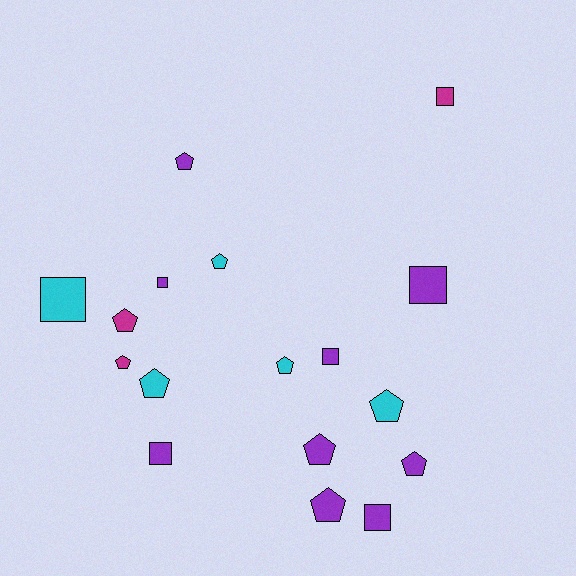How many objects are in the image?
There are 17 objects.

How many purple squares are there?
There are 5 purple squares.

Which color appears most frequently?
Purple, with 9 objects.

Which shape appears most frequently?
Pentagon, with 10 objects.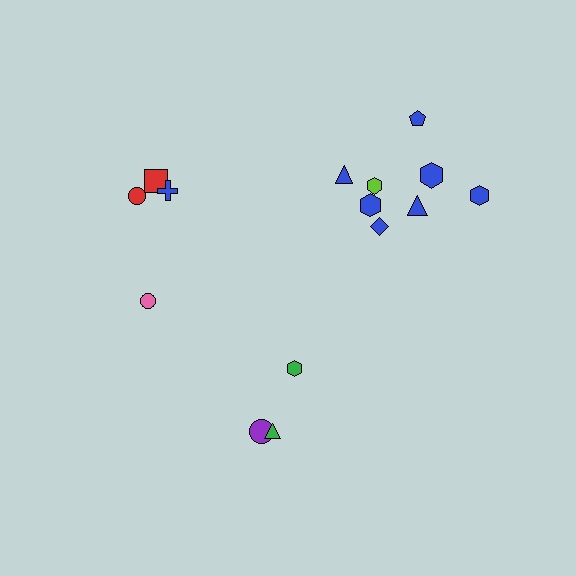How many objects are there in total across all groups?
There are 15 objects.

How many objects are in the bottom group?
There are 3 objects.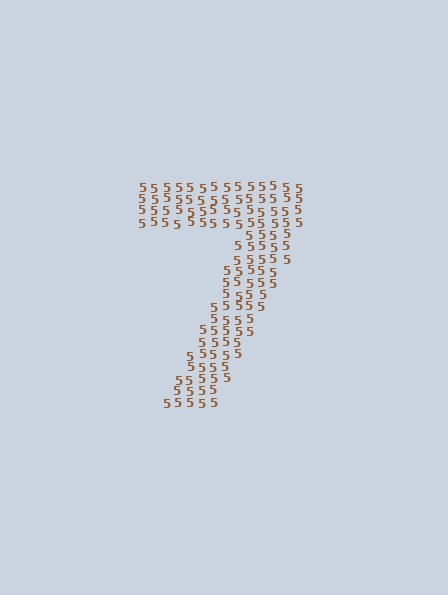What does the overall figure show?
The overall figure shows the digit 7.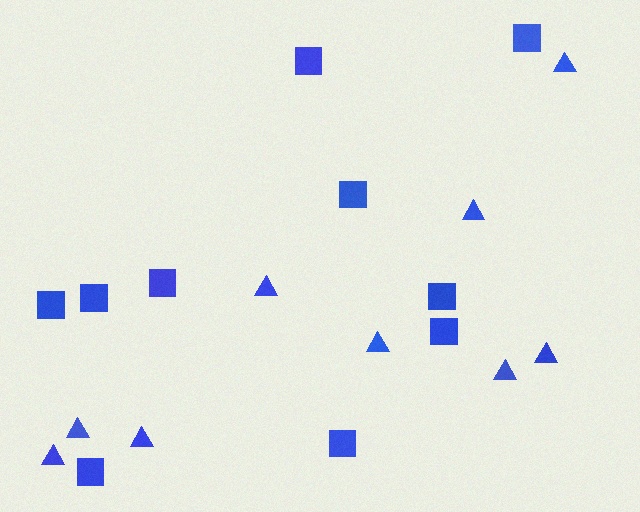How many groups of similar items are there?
There are 2 groups: one group of triangles (9) and one group of squares (10).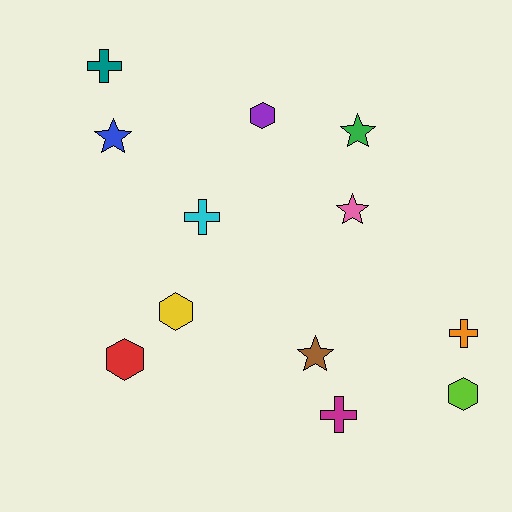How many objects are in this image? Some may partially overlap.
There are 12 objects.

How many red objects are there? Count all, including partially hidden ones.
There is 1 red object.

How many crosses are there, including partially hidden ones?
There are 4 crosses.